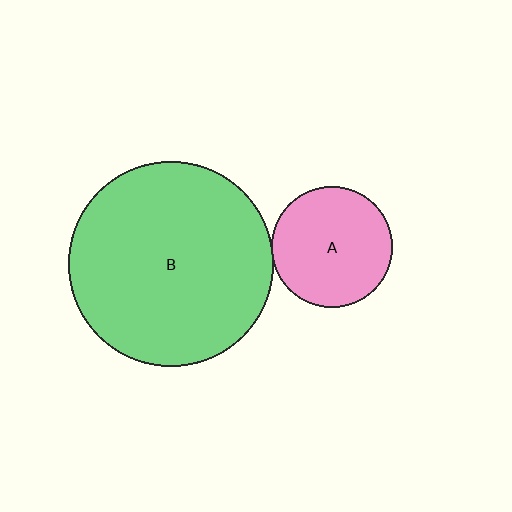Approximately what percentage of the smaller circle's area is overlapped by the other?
Approximately 5%.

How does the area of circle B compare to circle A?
Approximately 2.9 times.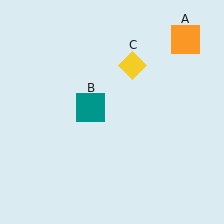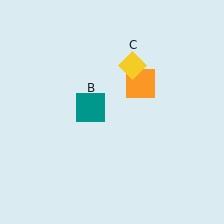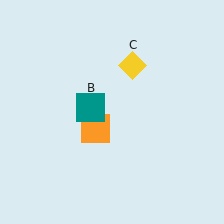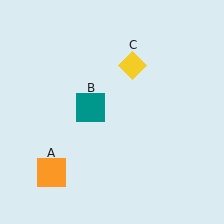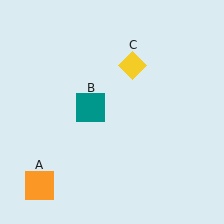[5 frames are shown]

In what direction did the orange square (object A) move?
The orange square (object A) moved down and to the left.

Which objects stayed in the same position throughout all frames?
Teal square (object B) and yellow diamond (object C) remained stationary.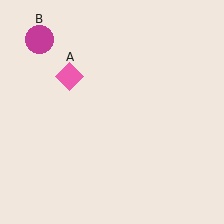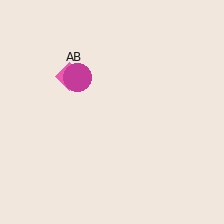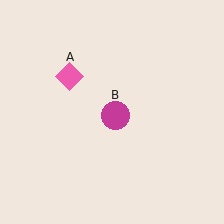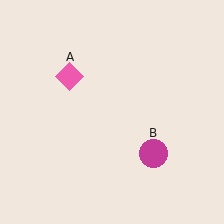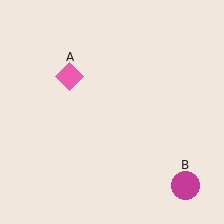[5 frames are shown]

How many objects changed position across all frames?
1 object changed position: magenta circle (object B).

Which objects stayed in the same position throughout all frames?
Pink diamond (object A) remained stationary.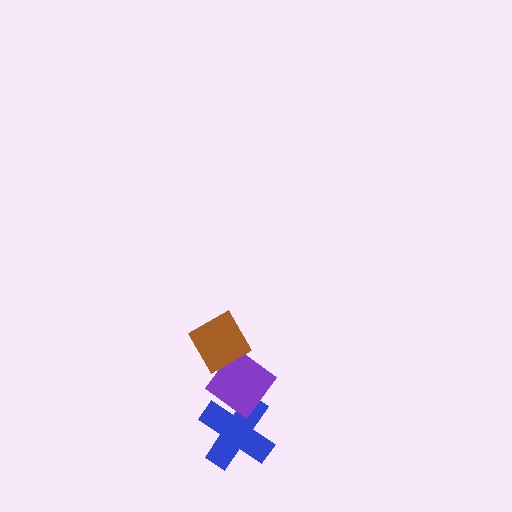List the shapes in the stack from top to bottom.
From top to bottom: the brown diamond, the purple diamond, the blue cross.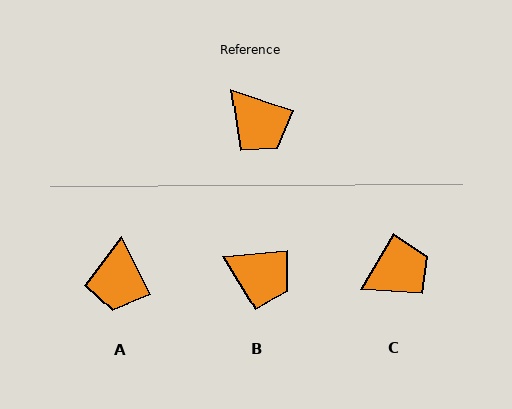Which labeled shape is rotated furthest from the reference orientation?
C, about 79 degrees away.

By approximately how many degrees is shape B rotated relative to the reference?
Approximately 24 degrees counter-clockwise.